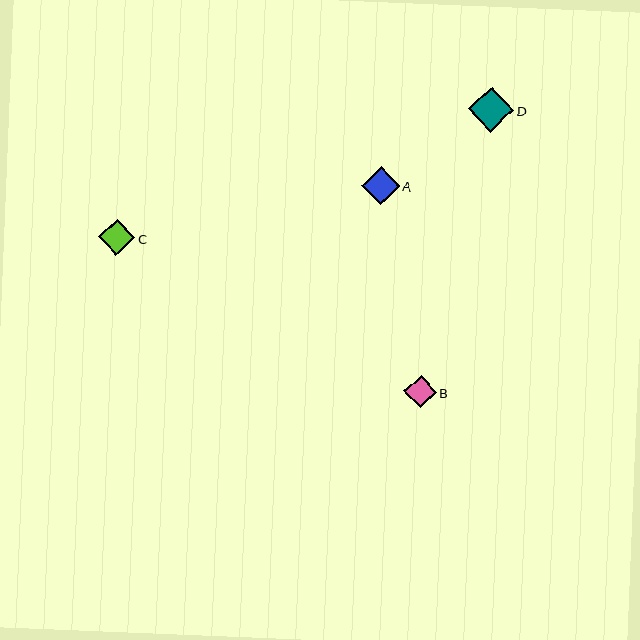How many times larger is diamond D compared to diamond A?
Diamond D is approximately 1.2 times the size of diamond A.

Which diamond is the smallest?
Diamond B is the smallest with a size of approximately 33 pixels.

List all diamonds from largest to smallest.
From largest to smallest: D, A, C, B.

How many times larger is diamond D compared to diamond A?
Diamond D is approximately 1.2 times the size of diamond A.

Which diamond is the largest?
Diamond D is the largest with a size of approximately 45 pixels.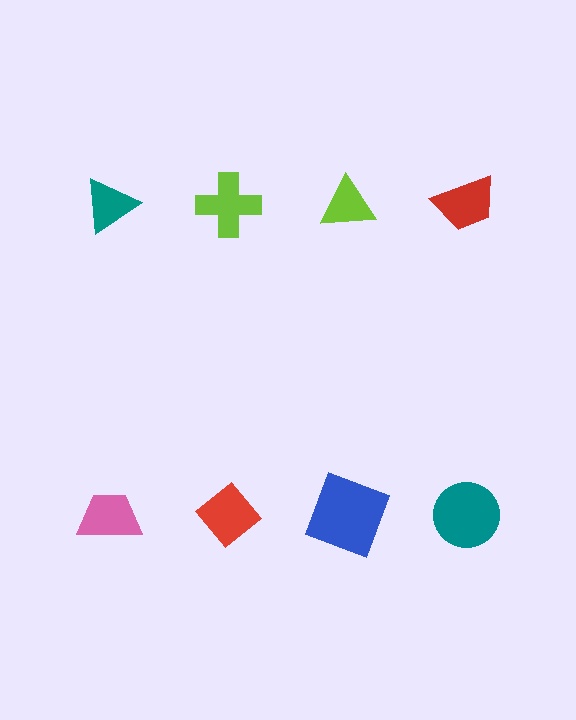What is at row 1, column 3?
A lime triangle.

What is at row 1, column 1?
A teal triangle.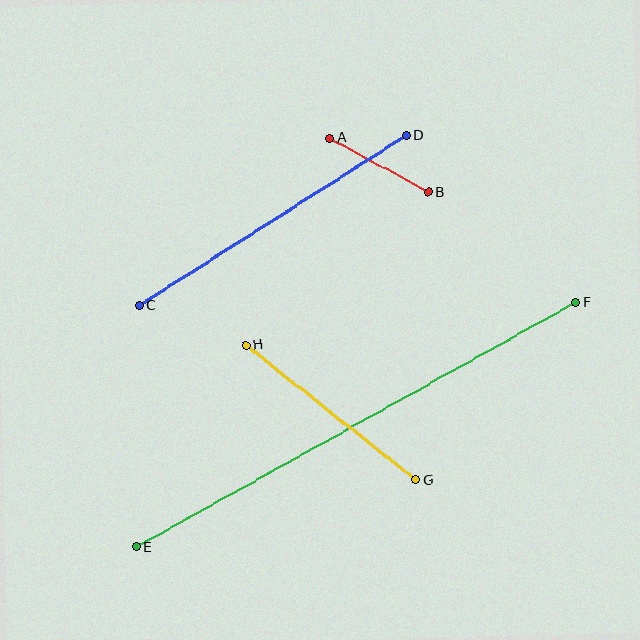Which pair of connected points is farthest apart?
Points E and F are farthest apart.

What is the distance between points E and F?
The distance is approximately 502 pixels.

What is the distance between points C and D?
The distance is approximately 317 pixels.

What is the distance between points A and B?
The distance is approximately 113 pixels.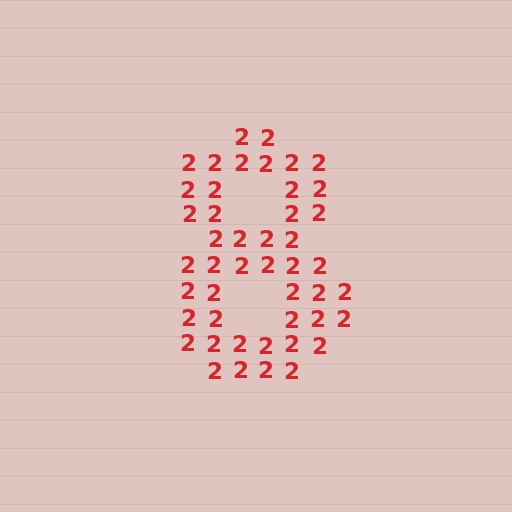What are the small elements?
The small elements are digit 2's.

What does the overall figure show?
The overall figure shows the digit 8.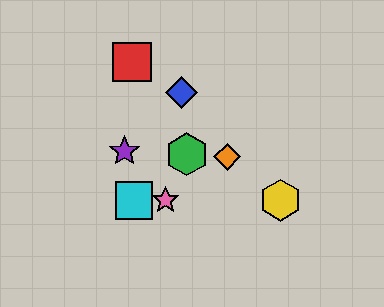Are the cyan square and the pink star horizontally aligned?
Yes, both are at y≈200.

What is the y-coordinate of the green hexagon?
The green hexagon is at y≈154.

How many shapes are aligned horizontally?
3 shapes (the yellow hexagon, the cyan square, the pink star) are aligned horizontally.